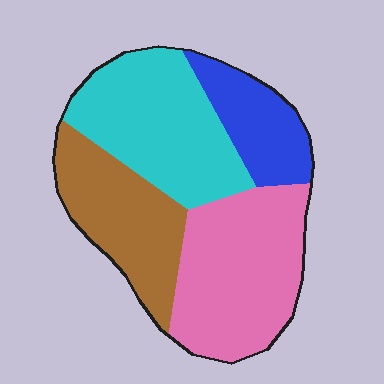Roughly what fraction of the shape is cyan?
Cyan takes up between a sixth and a third of the shape.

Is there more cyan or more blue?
Cyan.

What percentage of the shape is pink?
Pink covers around 30% of the shape.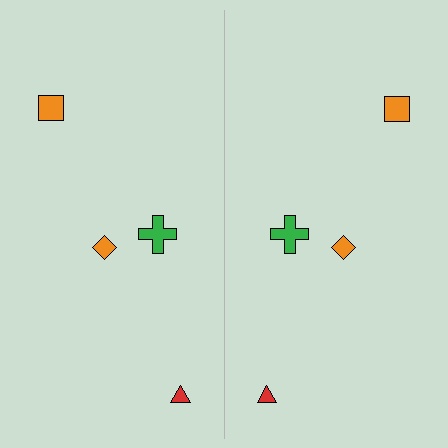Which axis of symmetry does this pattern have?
The pattern has a vertical axis of symmetry running through the center of the image.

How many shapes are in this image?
There are 8 shapes in this image.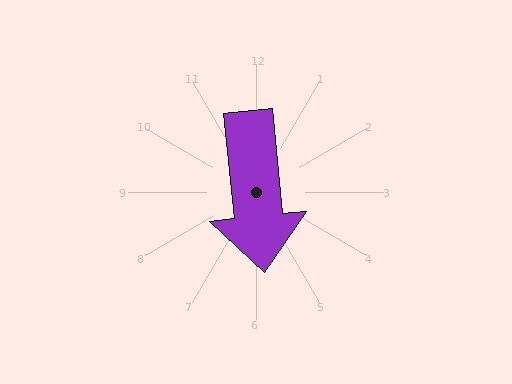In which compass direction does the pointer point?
South.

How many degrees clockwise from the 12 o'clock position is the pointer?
Approximately 174 degrees.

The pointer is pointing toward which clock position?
Roughly 6 o'clock.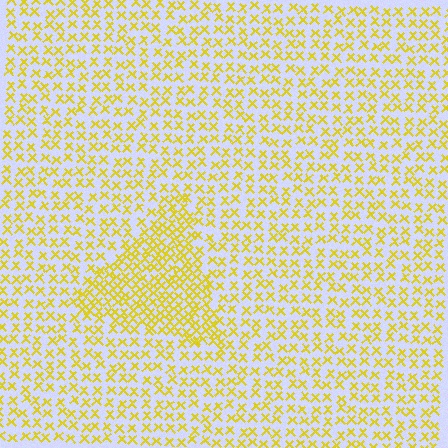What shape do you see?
I see a triangle.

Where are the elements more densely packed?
The elements are more densely packed inside the triangle boundary.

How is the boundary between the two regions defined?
The boundary is defined by a change in element density (approximately 1.9x ratio). All elements are the same color, size, and shape.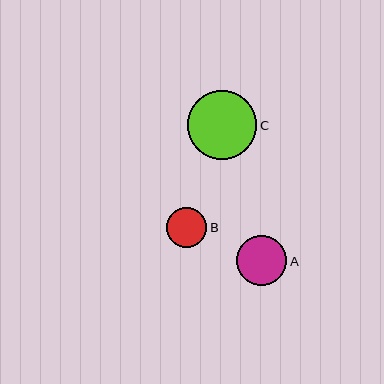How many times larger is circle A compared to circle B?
Circle A is approximately 1.3 times the size of circle B.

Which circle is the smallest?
Circle B is the smallest with a size of approximately 40 pixels.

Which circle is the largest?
Circle C is the largest with a size of approximately 69 pixels.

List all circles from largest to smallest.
From largest to smallest: C, A, B.